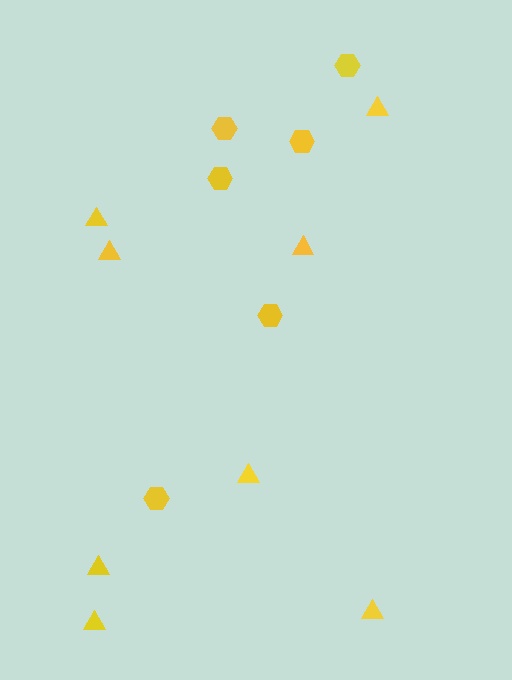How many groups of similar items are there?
There are 2 groups: one group of triangles (8) and one group of hexagons (6).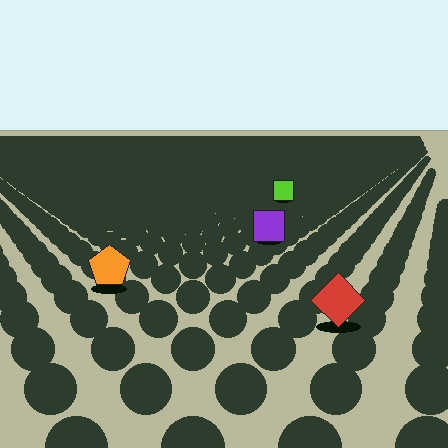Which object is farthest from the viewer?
The lime square is farthest from the viewer. It appears smaller and the ground texture around it is denser.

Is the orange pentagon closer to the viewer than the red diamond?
No. The red diamond is closer — you can tell from the texture gradient: the ground texture is coarser near it.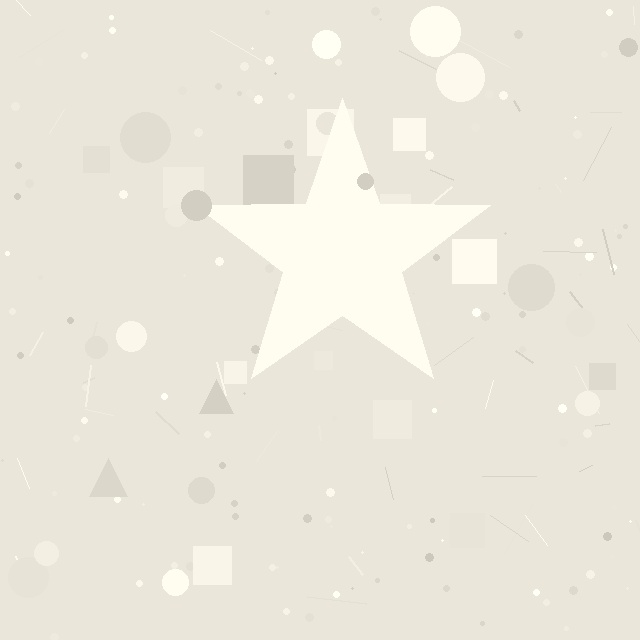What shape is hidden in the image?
A star is hidden in the image.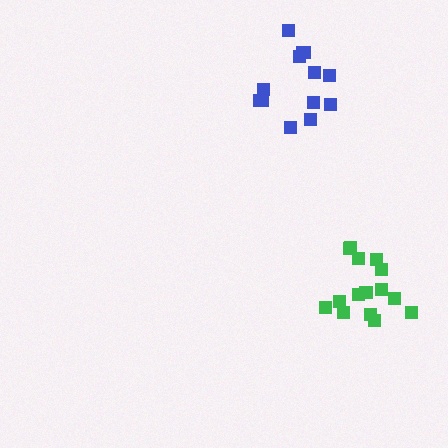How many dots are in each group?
Group 1: 15 dots, Group 2: 13 dots (28 total).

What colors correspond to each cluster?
The clusters are colored: green, blue.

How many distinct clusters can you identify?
There are 2 distinct clusters.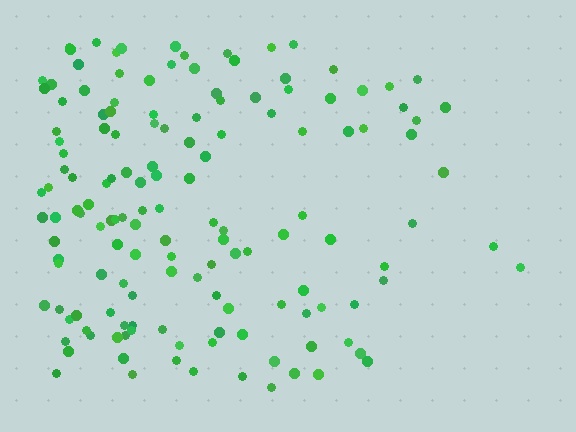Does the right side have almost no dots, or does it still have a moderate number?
Still a moderate number, just noticeably fewer than the left.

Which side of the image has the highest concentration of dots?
The left.